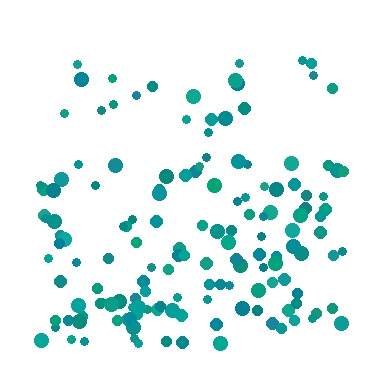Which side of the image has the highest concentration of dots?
The bottom.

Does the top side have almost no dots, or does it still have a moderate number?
Still a moderate number, just noticeably fewer than the bottom.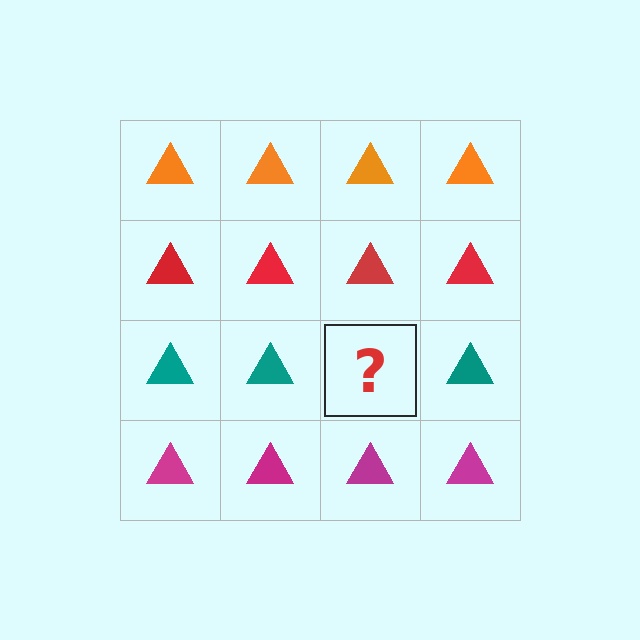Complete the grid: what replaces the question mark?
The question mark should be replaced with a teal triangle.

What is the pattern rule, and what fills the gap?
The rule is that each row has a consistent color. The gap should be filled with a teal triangle.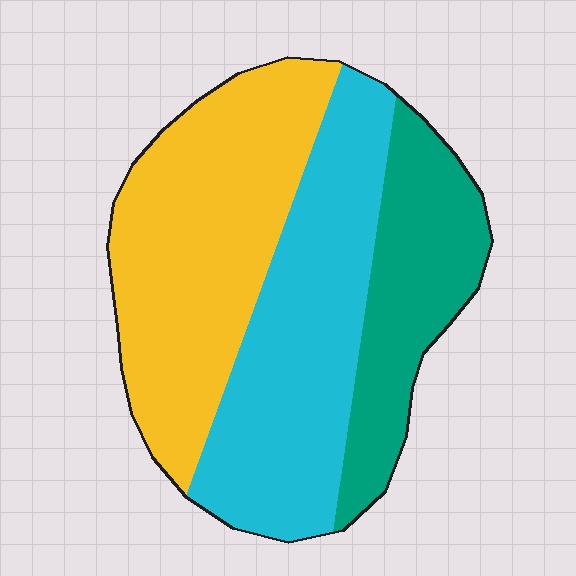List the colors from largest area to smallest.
From largest to smallest: yellow, cyan, teal.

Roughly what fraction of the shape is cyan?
Cyan covers 37% of the shape.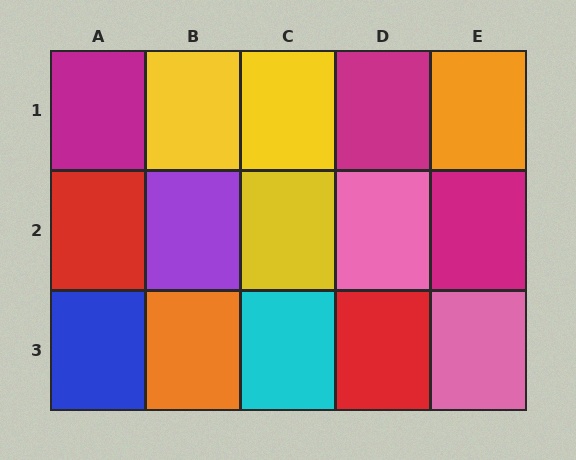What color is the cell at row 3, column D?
Red.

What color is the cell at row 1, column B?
Yellow.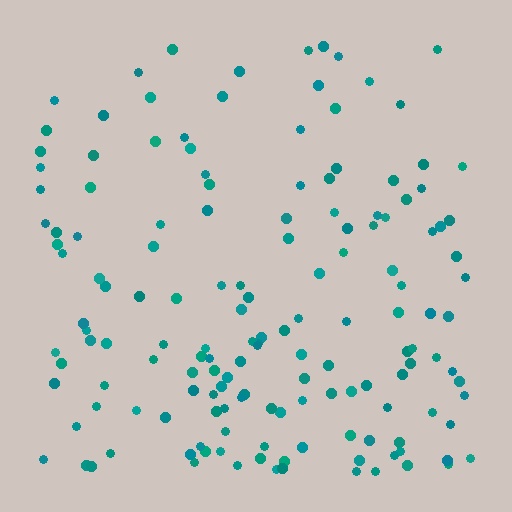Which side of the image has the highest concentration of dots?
The bottom.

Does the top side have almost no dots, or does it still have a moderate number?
Still a moderate number, just noticeably fewer than the bottom.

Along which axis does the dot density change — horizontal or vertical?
Vertical.